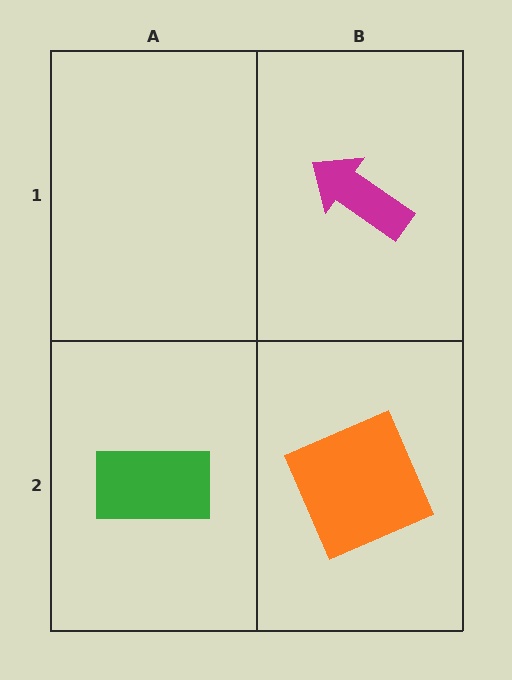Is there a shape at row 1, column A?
No, that cell is empty.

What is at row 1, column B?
A magenta arrow.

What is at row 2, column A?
A green rectangle.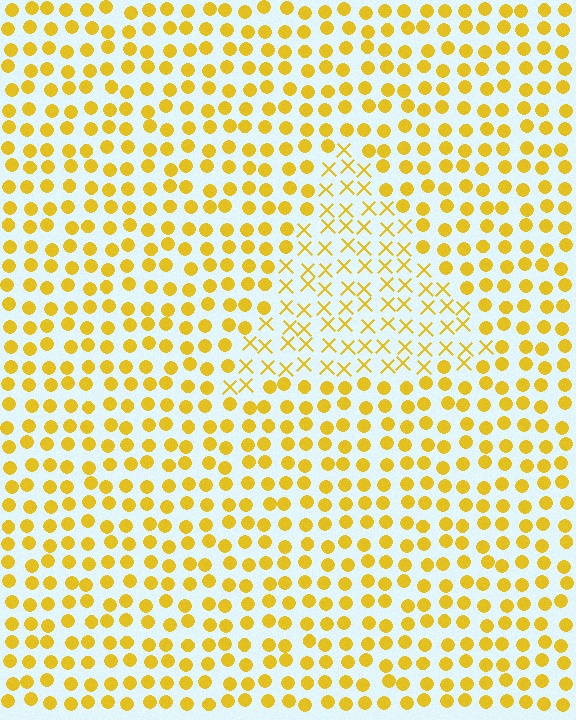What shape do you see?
I see a triangle.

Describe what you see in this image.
The image is filled with small yellow elements arranged in a uniform grid. A triangle-shaped region contains X marks, while the surrounding area contains circles. The boundary is defined purely by the change in element shape.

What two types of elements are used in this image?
The image uses X marks inside the triangle region and circles outside it.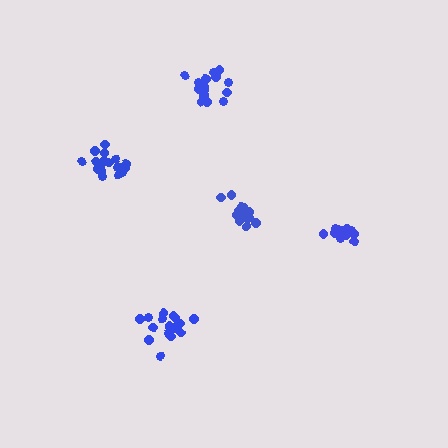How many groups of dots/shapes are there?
There are 5 groups.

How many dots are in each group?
Group 1: 13 dots, Group 2: 19 dots, Group 3: 17 dots, Group 4: 19 dots, Group 5: 14 dots (82 total).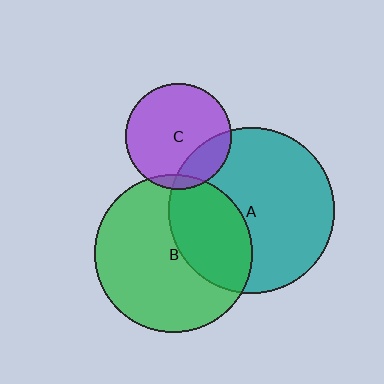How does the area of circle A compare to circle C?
Approximately 2.5 times.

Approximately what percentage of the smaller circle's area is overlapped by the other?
Approximately 35%.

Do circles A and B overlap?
Yes.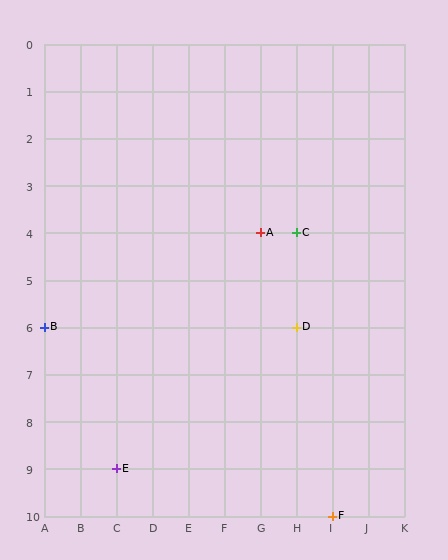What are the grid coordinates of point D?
Point D is at grid coordinates (H, 6).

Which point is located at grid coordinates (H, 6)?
Point D is at (H, 6).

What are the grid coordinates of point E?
Point E is at grid coordinates (C, 9).